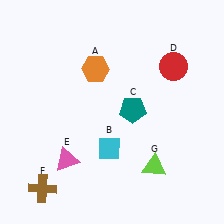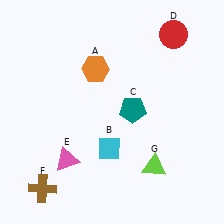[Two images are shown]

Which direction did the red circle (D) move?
The red circle (D) moved up.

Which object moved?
The red circle (D) moved up.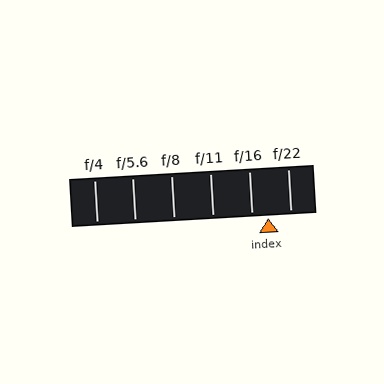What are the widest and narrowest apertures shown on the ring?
The widest aperture shown is f/4 and the narrowest is f/22.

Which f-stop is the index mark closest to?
The index mark is closest to f/16.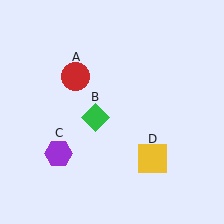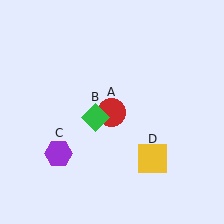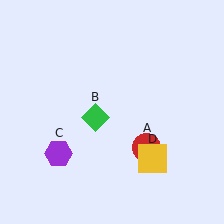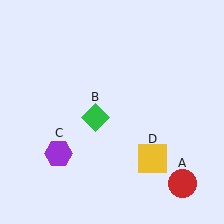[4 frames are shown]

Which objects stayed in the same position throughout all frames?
Green diamond (object B) and purple hexagon (object C) and yellow square (object D) remained stationary.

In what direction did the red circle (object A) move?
The red circle (object A) moved down and to the right.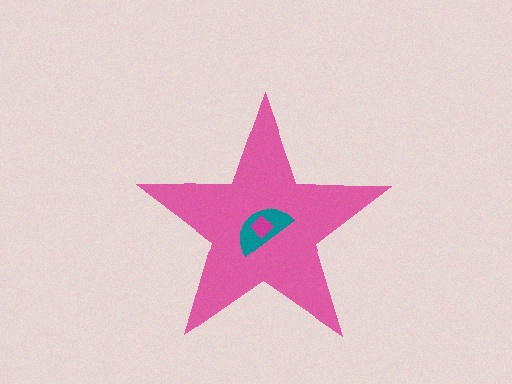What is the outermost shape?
The pink star.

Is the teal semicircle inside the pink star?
Yes.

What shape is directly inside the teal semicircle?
The magenta diamond.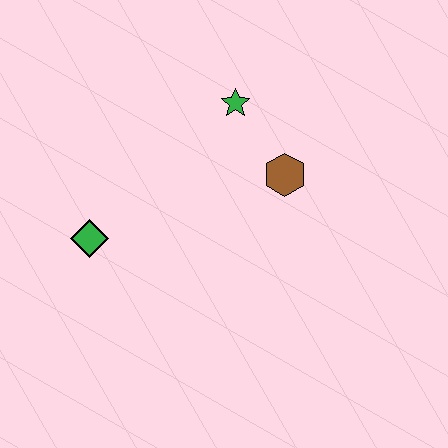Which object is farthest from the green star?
The green diamond is farthest from the green star.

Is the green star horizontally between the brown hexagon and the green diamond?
Yes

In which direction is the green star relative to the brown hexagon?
The green star is above the brown hexagon.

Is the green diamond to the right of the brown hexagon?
No